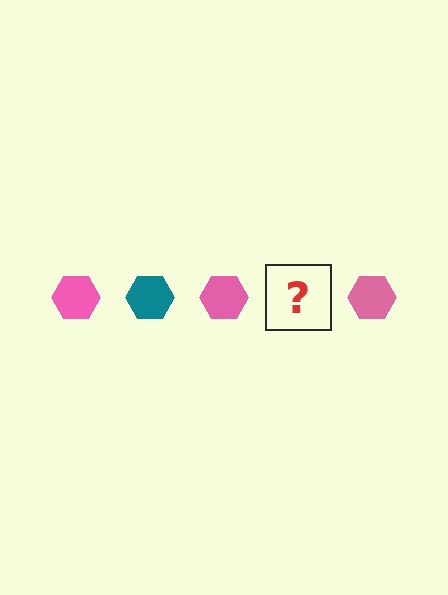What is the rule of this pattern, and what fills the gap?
The rule is that the pattern cycles through pink, teal hexagons. The gap should be filled with a teal hexagon.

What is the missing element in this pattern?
The missing element is a teal hexagon.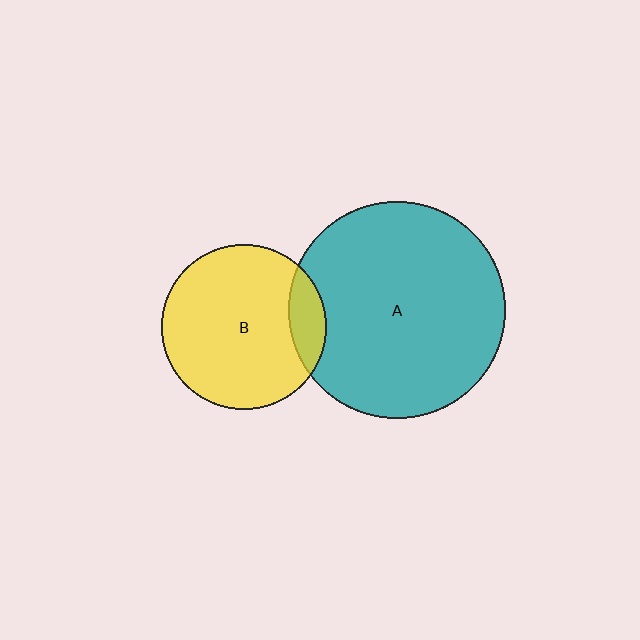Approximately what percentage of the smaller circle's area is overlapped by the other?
Approximately 15%.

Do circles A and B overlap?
Yes.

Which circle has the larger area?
Circle A (teal).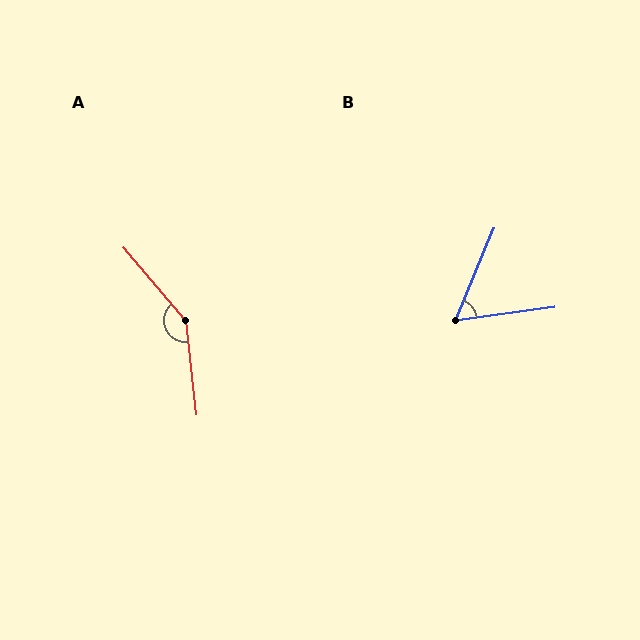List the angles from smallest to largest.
B (60°), A (146°).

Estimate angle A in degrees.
Approximately 146 degrees.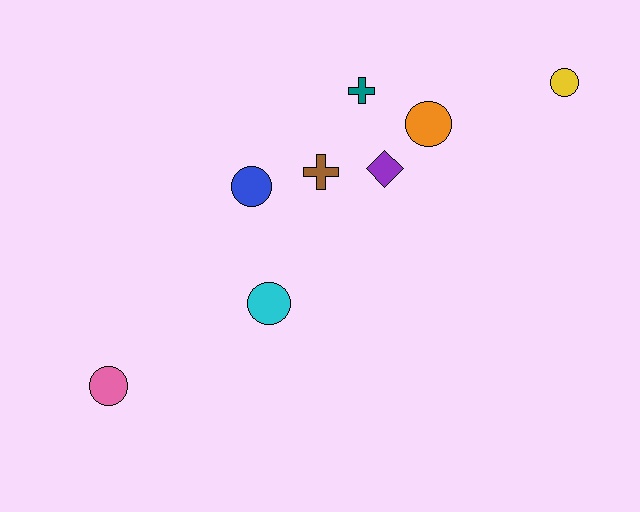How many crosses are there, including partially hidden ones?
There are 2 crosses.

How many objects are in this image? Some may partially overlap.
There are 8 objects.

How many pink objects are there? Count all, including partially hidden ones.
There is 1 pink object.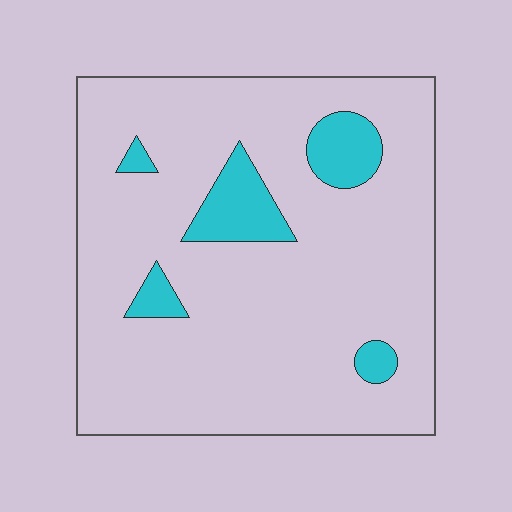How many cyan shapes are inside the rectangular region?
5.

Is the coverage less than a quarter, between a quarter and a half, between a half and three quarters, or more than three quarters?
Less than a quarter.